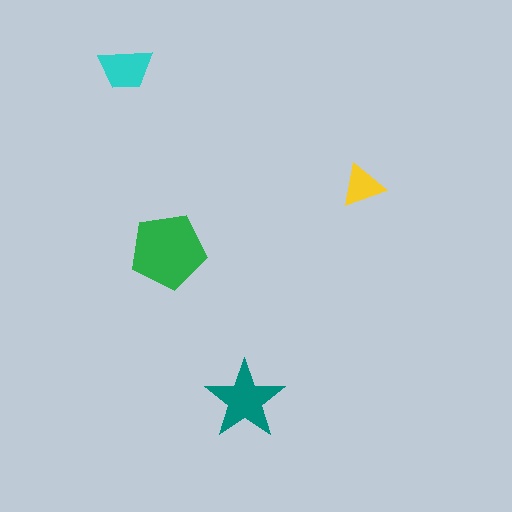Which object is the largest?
The green pentagon.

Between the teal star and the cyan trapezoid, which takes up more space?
The teal star.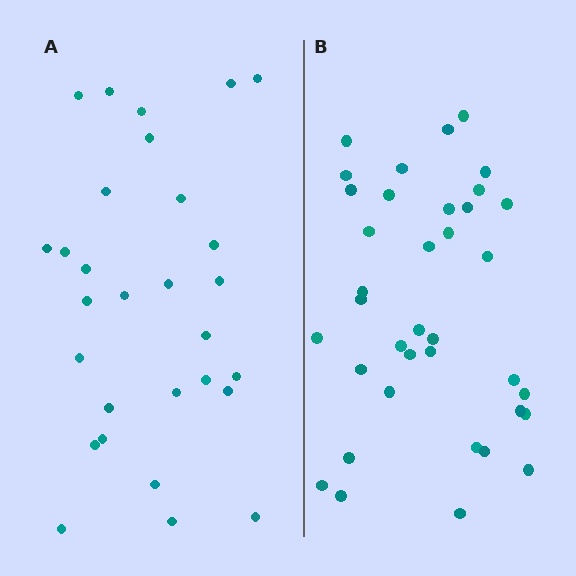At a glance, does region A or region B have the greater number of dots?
Region B (the right region) has more dots.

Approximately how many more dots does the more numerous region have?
Region B has roughly 8 or so more dots than region A.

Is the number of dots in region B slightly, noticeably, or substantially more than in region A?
Region B has noticeably more, but not dramatically so. The ratio is roughly 1.3 to 1.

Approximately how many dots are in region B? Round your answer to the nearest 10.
About 40 dots. (The exact count is 37, which rounds to 40.)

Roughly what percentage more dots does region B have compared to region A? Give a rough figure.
About 30% more.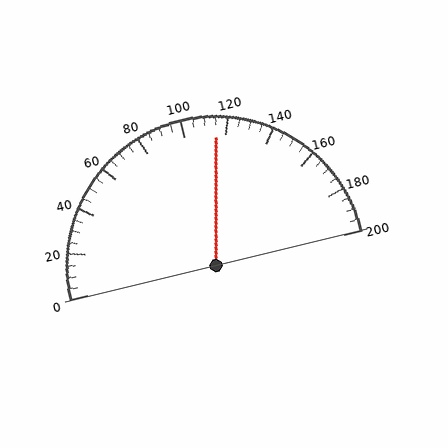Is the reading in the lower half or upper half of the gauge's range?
The reading is in the upper half of the range (0 to 200).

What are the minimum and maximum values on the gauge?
The gauge ranges from 0 to 200.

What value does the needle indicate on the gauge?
The needle indicates approximately 115.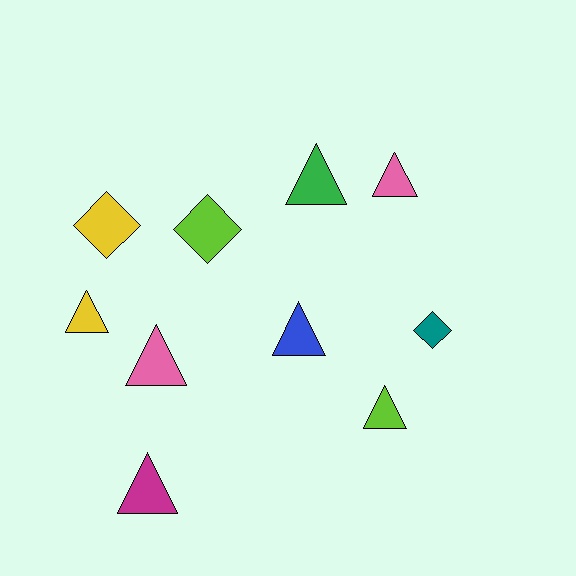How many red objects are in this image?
There are no red objects.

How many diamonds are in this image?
There are 3 diamonds.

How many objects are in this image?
There are 10 objects.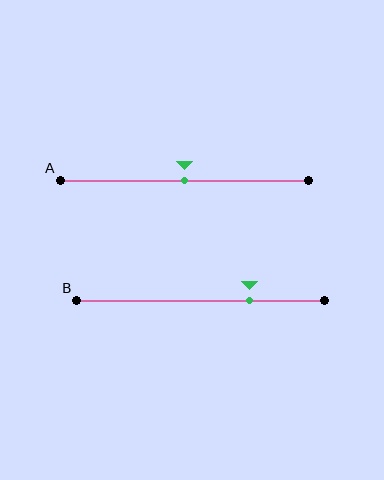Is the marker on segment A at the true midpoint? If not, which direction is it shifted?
Yes, the marker on segment A is at the true midpoint.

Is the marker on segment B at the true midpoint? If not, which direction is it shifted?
No, the marker on segment B is shifted to the right by about 20% of the segment length.